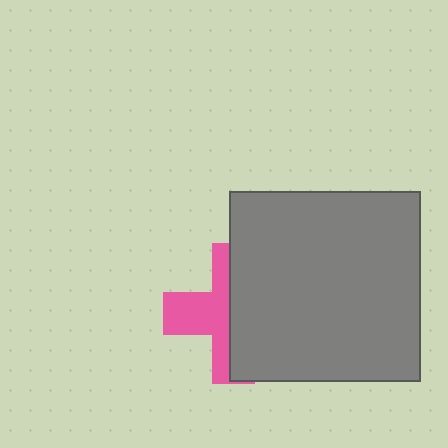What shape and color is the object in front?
The object in front is a gray square.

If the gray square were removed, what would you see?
You would see the complete pink cross.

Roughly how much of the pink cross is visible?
About half of it is visible (roughly 45%).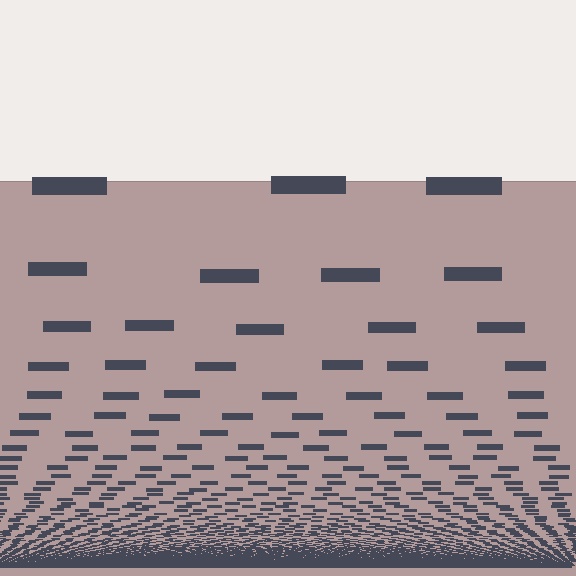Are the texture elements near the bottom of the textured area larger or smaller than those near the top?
Smaller. The gradient is inverted — elements near the bottom are smaller and denser.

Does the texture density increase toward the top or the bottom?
Density increases toward the bottom.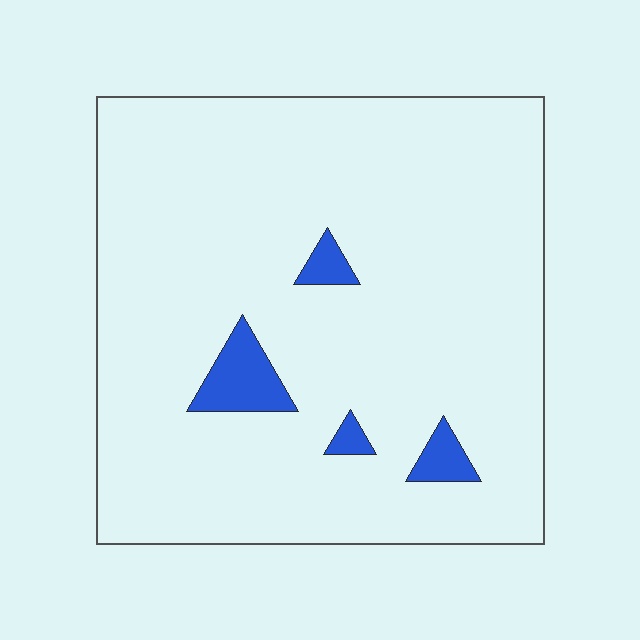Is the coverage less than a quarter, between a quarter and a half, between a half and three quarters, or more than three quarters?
Less than a quarter.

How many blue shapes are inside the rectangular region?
4.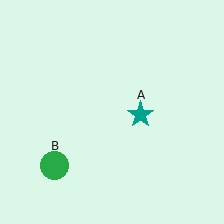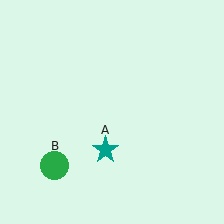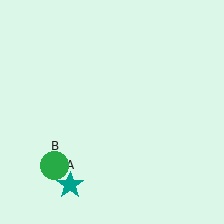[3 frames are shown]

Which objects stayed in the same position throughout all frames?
Green circle (object B) remained stationary.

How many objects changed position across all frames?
1 object changed position: teal star (object A).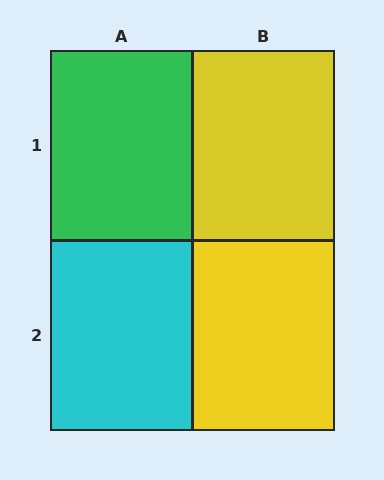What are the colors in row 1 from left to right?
Green, yellow.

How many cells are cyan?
1 cell is cyan.